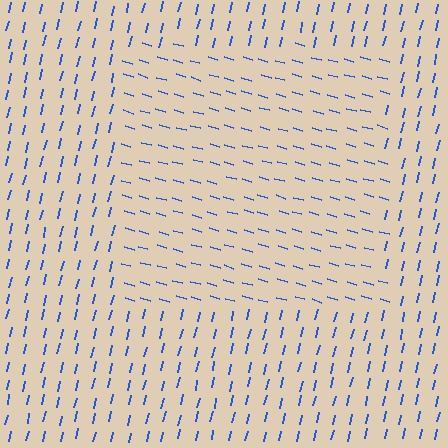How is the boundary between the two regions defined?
The boundary is defined purely by a change in line orientation (approximately 86 degrees difference). All lines are the same color and thickness.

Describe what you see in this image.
The image is filled with small blue line segments. A rectangle region in the image has lines oriented differently from the surrounding lines, creating a visible texture boundary.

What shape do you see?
I see a rectangle.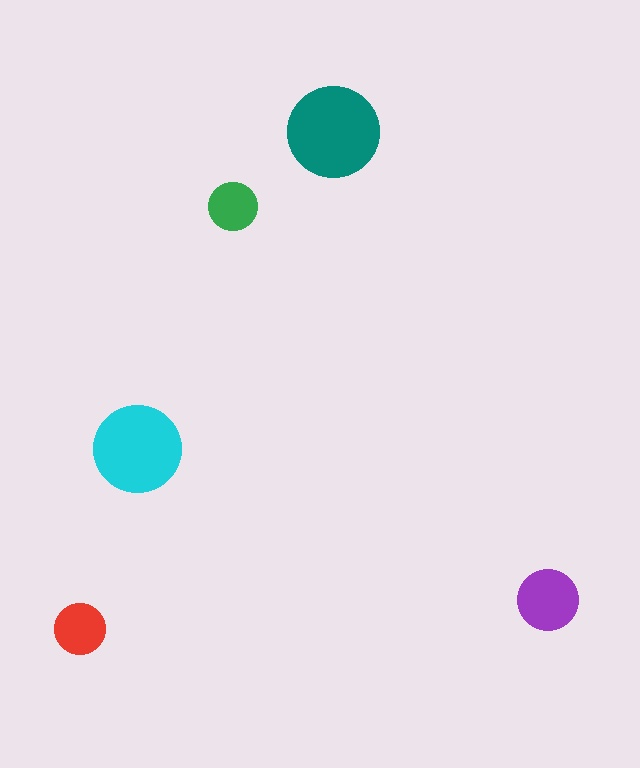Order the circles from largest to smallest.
the teal one, the cyan one, the purple one, the red one, the green one.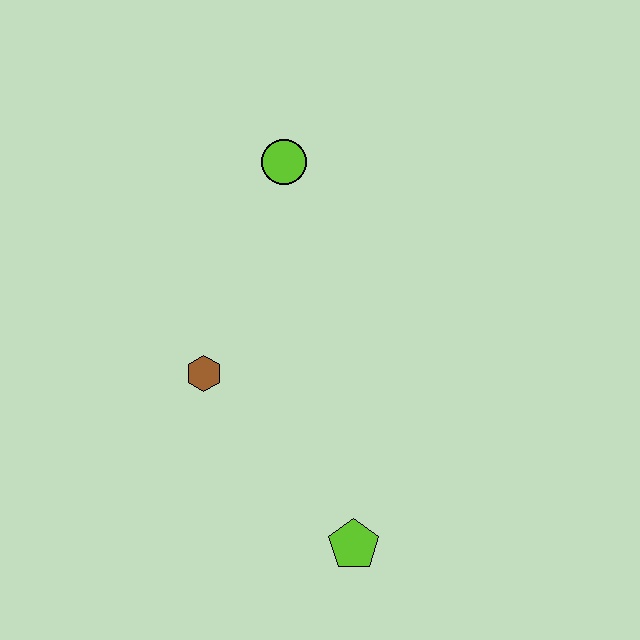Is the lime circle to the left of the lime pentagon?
Yes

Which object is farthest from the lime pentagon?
The lime circle is farthest from the lime pentagon.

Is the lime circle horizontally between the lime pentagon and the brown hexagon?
Yes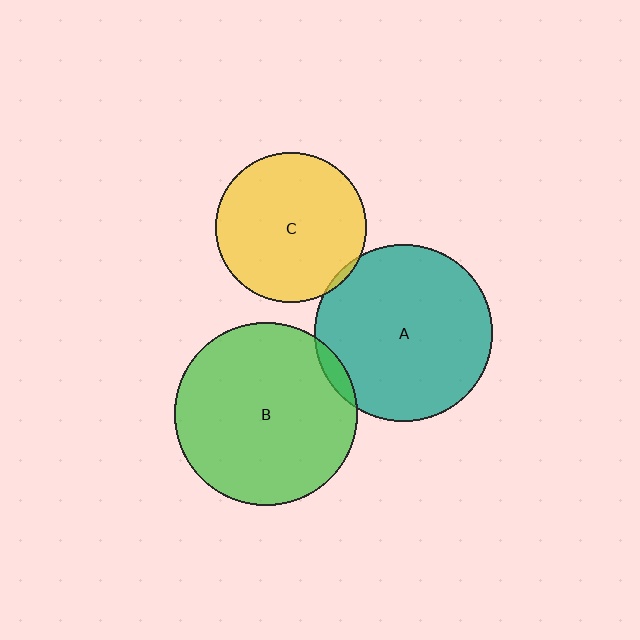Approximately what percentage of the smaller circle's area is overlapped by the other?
Approximately 5%.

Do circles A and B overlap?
Yes.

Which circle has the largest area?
Circle B (green).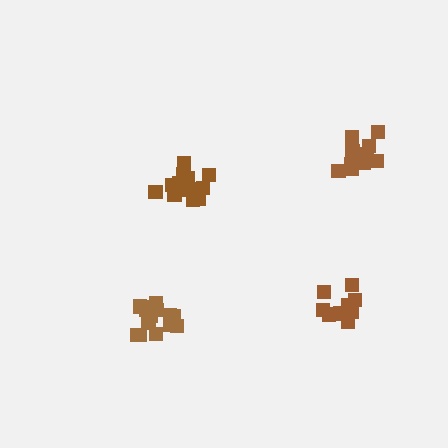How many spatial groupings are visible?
There are 4 spatial groupings.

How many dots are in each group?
Group 1: 10 dots, Group 2: 13 dots, Group 3: 16 dots, Group 4: 15 dots (54 total).